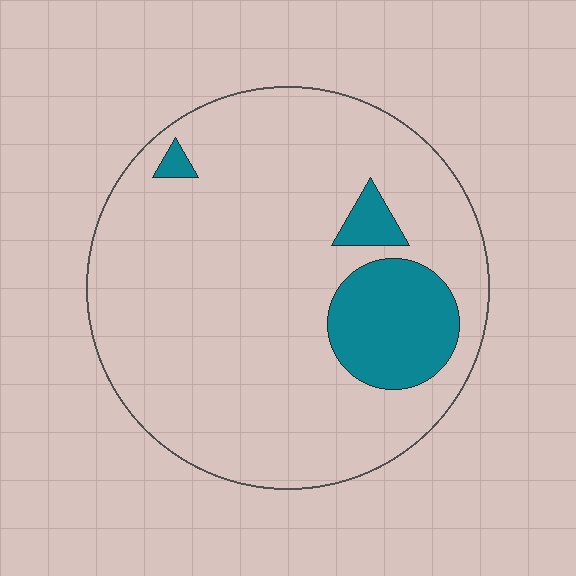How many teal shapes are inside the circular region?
3.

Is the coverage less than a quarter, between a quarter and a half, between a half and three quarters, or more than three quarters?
Less than a quarter.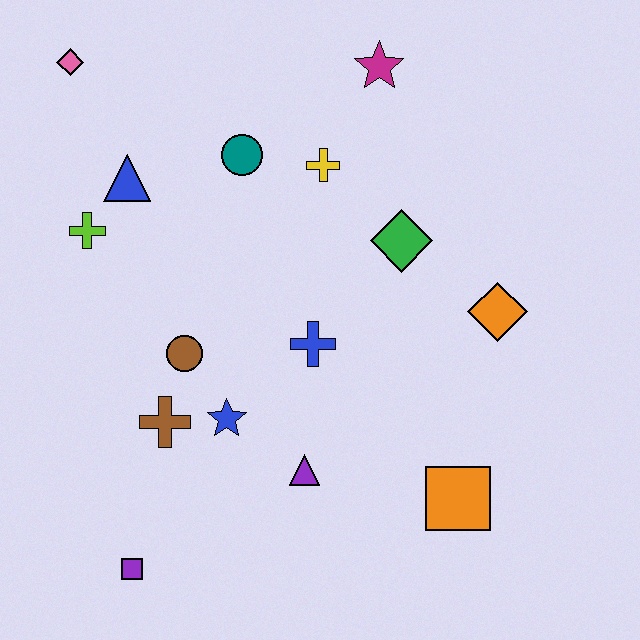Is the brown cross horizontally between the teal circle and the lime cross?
Yes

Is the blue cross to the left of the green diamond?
Yes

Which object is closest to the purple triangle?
The blue star is closest to the purple triangle.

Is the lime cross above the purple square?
Yes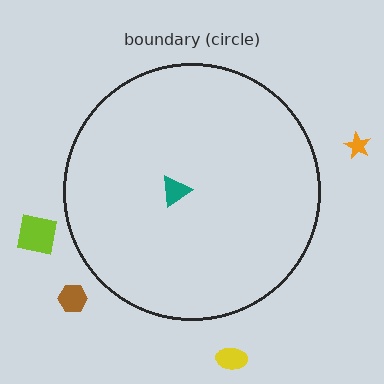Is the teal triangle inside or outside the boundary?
Inside.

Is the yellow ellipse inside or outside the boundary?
Outside.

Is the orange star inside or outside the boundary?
Outside.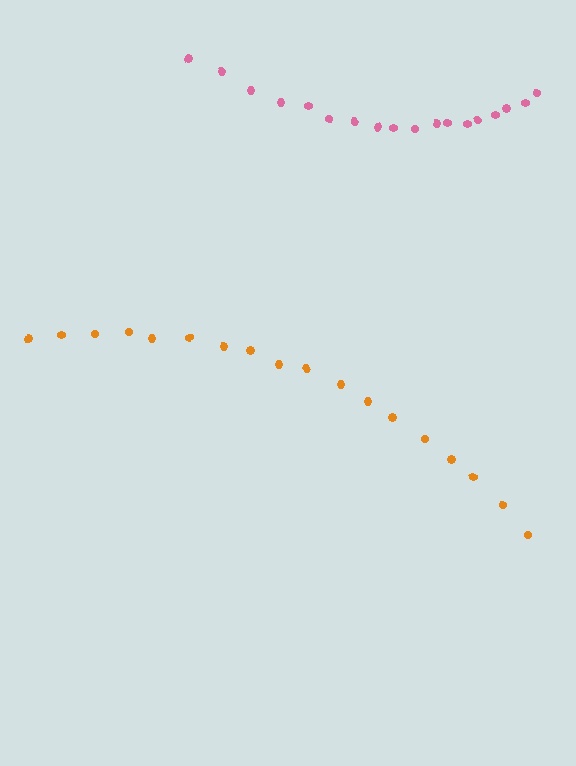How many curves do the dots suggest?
There are 2 distinct paths.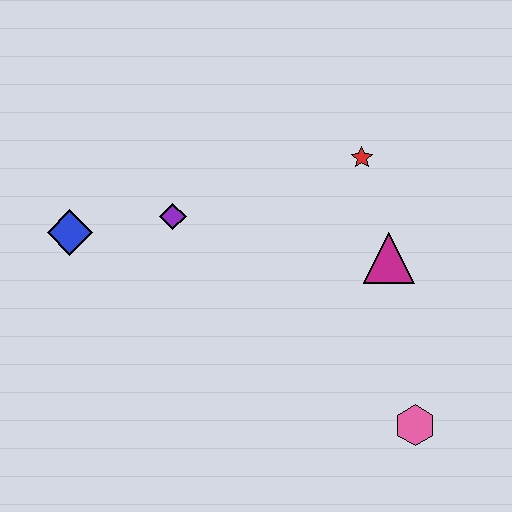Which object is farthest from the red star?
The blue diamond is farthest from the red star.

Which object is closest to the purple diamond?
The blue diamond is closest to the purple diamond.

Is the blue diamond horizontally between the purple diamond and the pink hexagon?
No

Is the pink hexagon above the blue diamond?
No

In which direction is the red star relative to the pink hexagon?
The red star is above the pink hexagon.